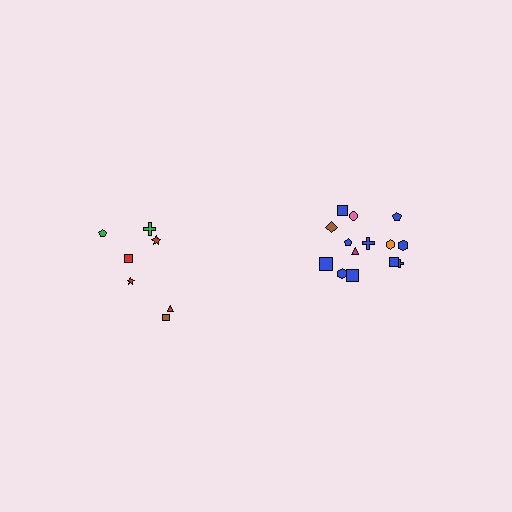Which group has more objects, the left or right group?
The right group.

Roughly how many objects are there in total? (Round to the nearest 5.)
Roughly 20 objects in total.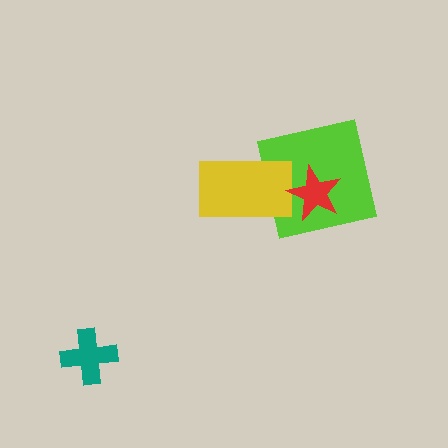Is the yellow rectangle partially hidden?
No, no other shape covers it.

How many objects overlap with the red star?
1 object overlaps with the red star.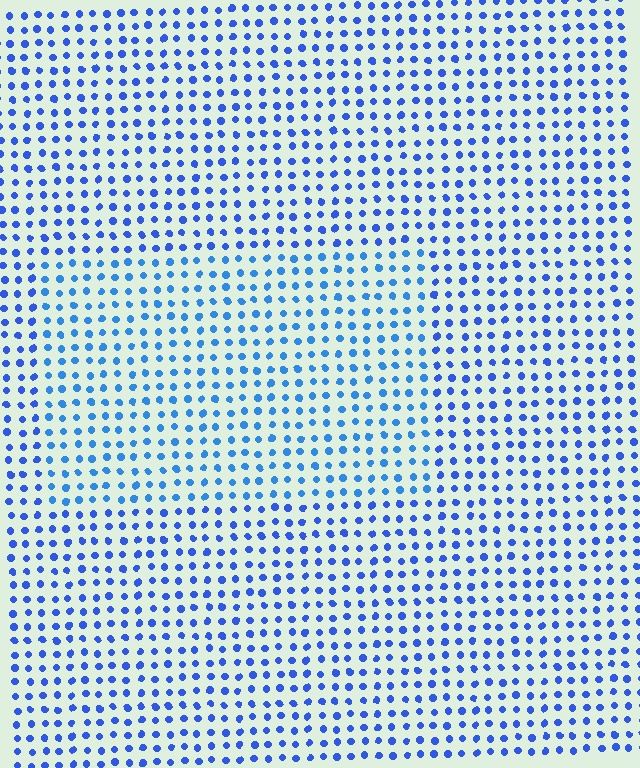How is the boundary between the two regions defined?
The boundary is defined purely by a slight shift in hue (about 17 degrees). Spacing, size, and orientation are identical on both sides.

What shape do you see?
I see a rectangle.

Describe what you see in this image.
The image is filled with small blue elements in a uniform arrangement. A rectangle-shaped region is visible where the elements are tinted to a slightly different hue, forming a subtle color boundary.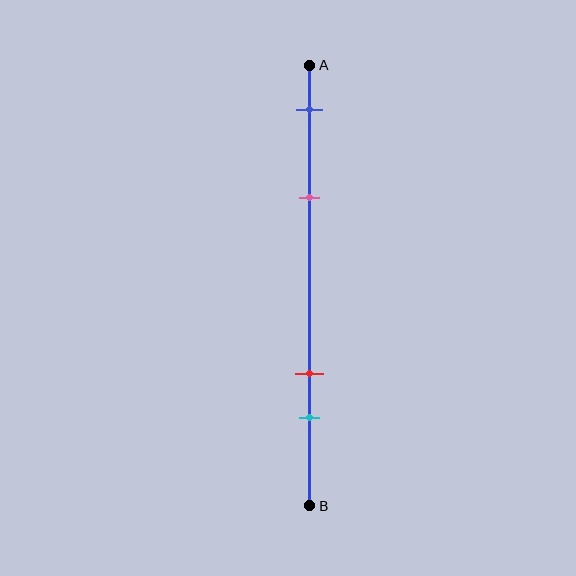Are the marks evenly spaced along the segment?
No, the marks are not evenly spaced.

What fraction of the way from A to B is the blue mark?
The blue mark is approximately 10% (0.1) of the way from A to B.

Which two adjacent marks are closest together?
The red and cyan marks are the closest adjacent pair.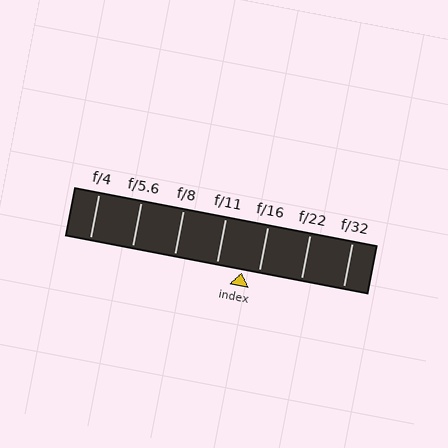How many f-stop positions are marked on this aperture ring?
There are 7 f-stop positions marked.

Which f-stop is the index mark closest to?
The index mark is closest to f/16.